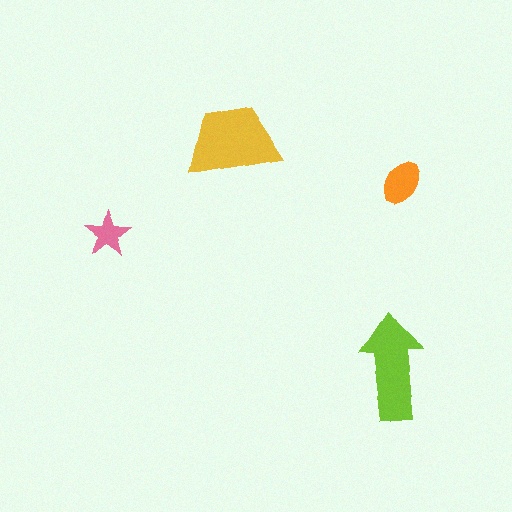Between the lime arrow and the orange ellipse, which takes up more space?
The lime arrow.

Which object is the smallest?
The pink star.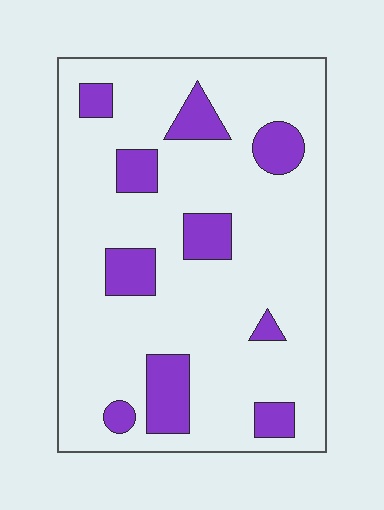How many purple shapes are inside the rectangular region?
10.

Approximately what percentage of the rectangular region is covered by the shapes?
Approximately 15%.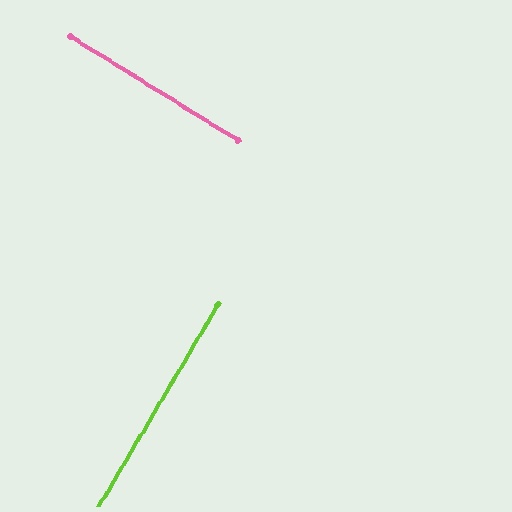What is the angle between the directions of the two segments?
Approximately 89 degrees.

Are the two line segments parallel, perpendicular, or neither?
Perpendicular — they meet at approximately 89°.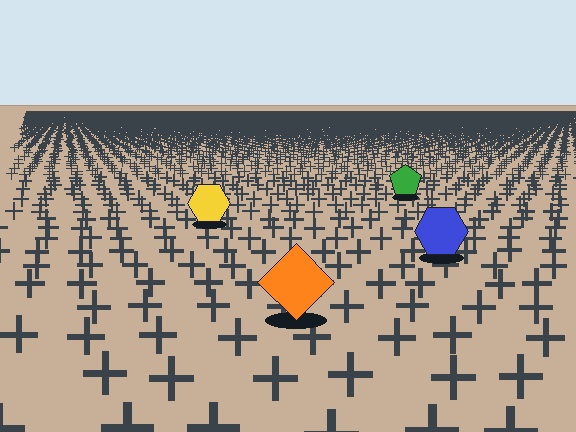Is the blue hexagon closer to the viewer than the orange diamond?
No. The orange diamond is closer — you can tell from the texture gradient: the ground texture is coarser near it.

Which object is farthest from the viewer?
The green pentagon is farthest from the viewer. It appears smaller and the ground texture around it is denser.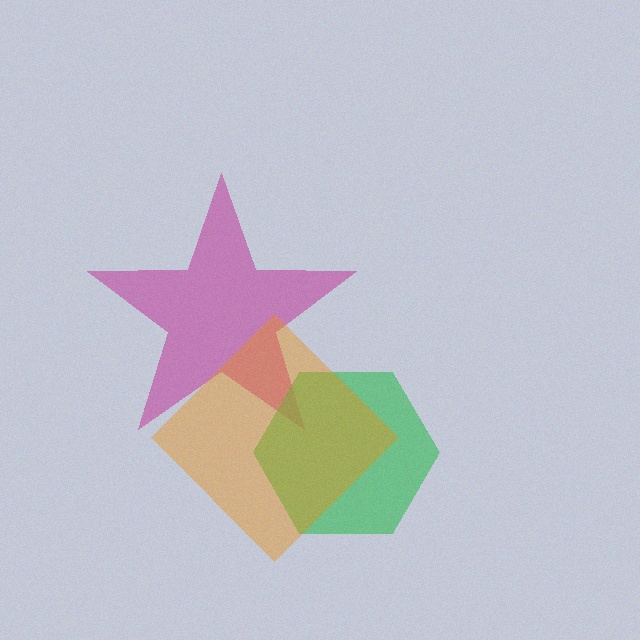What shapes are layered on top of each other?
The layered shapes are: a magenta star, a green hexagon, an orange diamond.